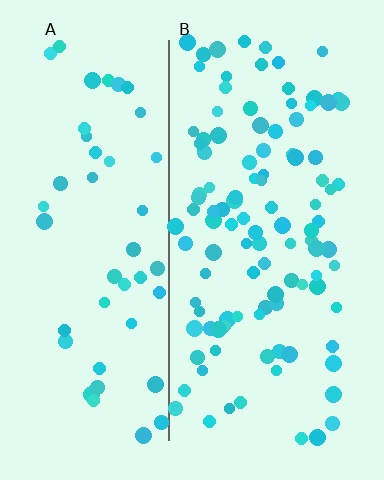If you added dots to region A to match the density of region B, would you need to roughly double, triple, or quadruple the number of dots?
Approximately double.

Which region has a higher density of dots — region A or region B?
B (the right).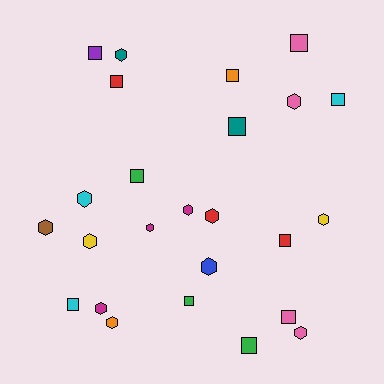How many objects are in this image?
There are 25 objects.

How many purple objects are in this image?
There is 1 purple object.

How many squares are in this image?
There are 12 squares.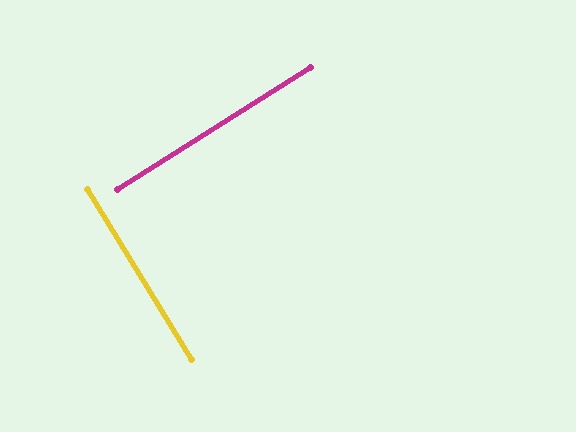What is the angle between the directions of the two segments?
Approximately 89 degrees.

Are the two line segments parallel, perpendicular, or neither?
Perpendicular — they meet at approximately 89°.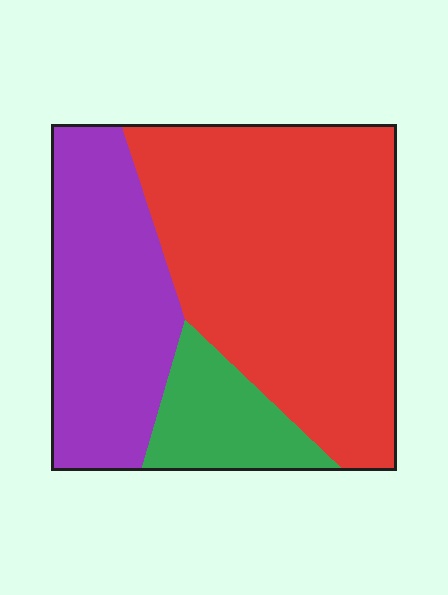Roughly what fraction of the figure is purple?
Purple takes up about one third (1/3) of the figure.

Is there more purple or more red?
Red.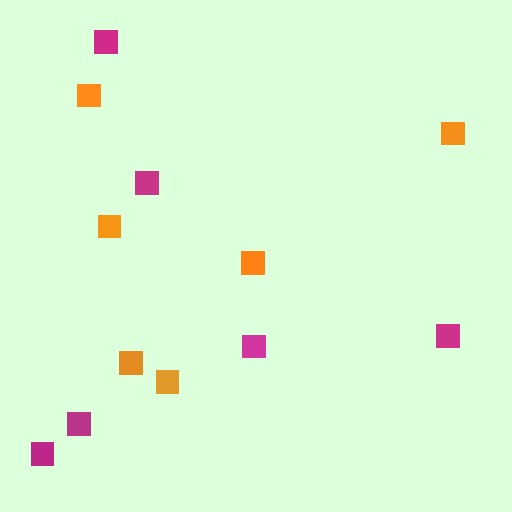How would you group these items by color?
There are 2 groups: one group of magenta squares (6) and one group of orange squares (6).